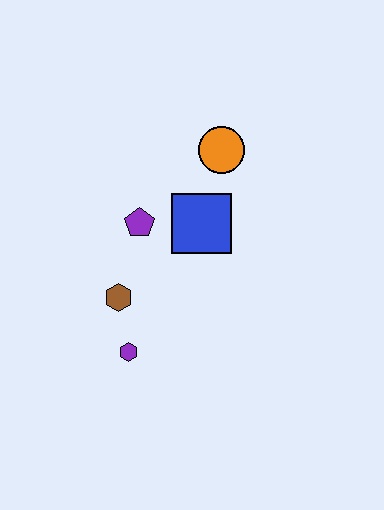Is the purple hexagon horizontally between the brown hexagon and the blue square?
Yes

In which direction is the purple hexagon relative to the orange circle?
The purple hexagon is below the orange circle.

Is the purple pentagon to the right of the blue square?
No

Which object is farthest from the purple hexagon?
The orange circle is farthest from the purple hexagon.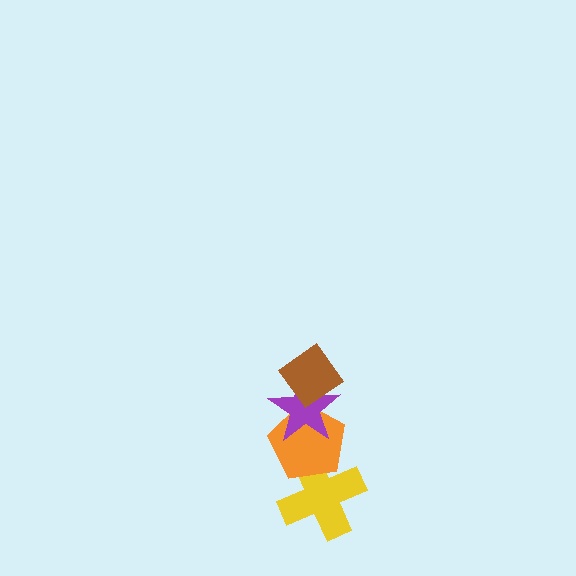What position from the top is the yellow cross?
The yellow cross is 4th from the top.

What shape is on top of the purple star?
The brown diamond is on top of the purple star.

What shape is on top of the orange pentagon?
The purple star is on top of the orange pentagon.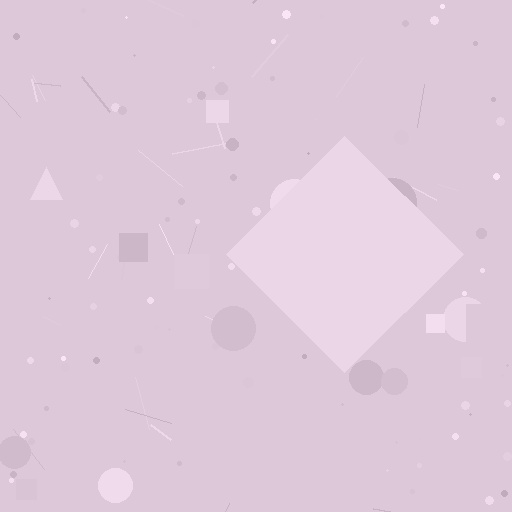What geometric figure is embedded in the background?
A diamond is embedded in the background.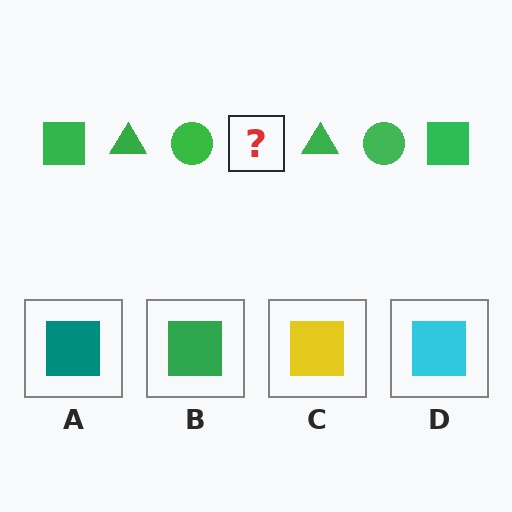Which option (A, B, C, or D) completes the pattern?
B.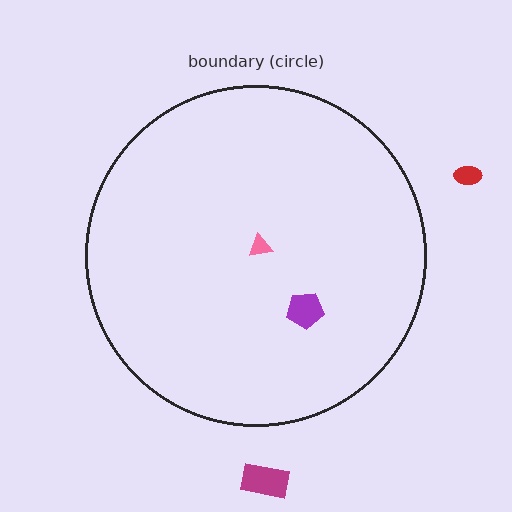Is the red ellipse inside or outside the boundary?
Outside.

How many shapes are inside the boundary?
2 inside, 2 outside.